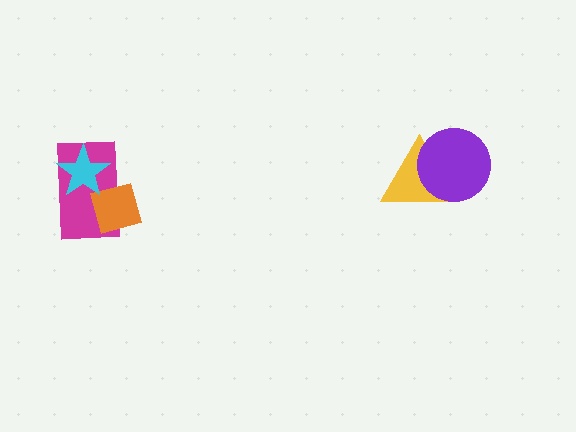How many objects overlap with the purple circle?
1 object overlaps with the purple circle.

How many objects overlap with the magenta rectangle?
2 objects overlap with the magenta rectangle.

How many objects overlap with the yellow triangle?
1 object overlaps with the yellow triangle.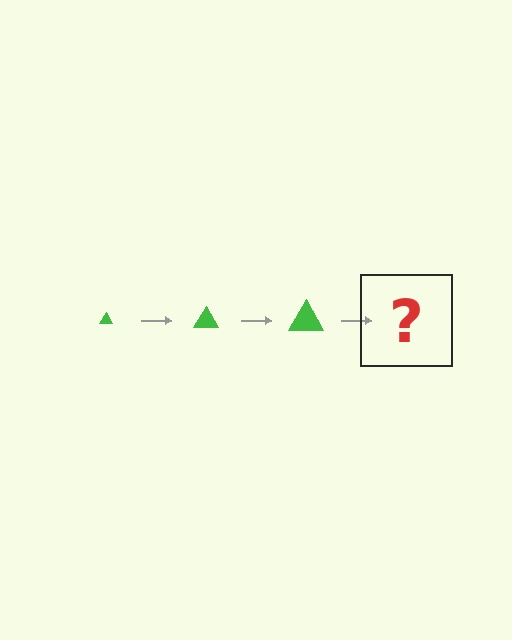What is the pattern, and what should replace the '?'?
The pattern is that the triangle gets progressively larger each step. The '?' should be a green triangle, larger than the previous one.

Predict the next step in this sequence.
The next step is a green triangle, larger than the previous one.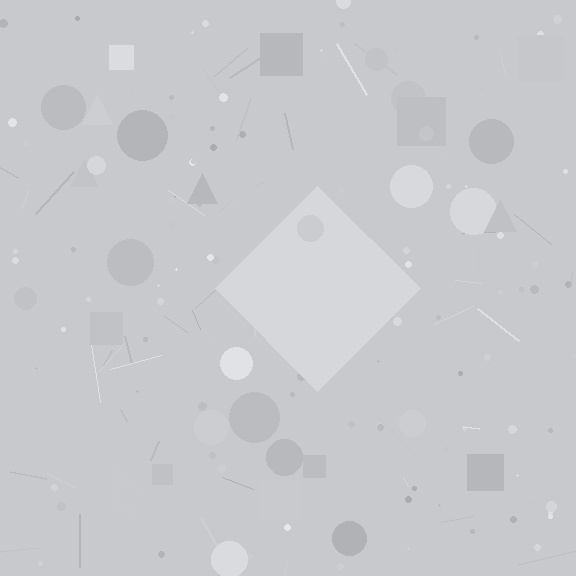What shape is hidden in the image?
A diamond is hidden in the image.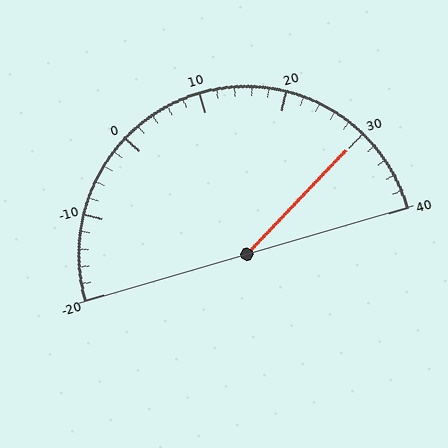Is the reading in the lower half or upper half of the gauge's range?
The reading is in the upper half of the range (-20 to 40).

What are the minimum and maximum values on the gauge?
The gauge ranges from -20 to 40.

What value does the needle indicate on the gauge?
The needle indicates approximately 30.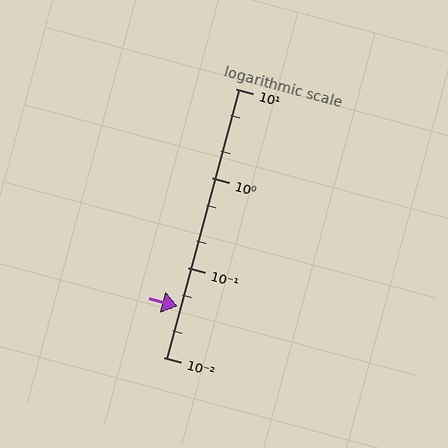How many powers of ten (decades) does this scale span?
The scale spans 3 decades, from 0.01 to 10.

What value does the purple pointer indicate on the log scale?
The pointer indicates approximately 0.037.